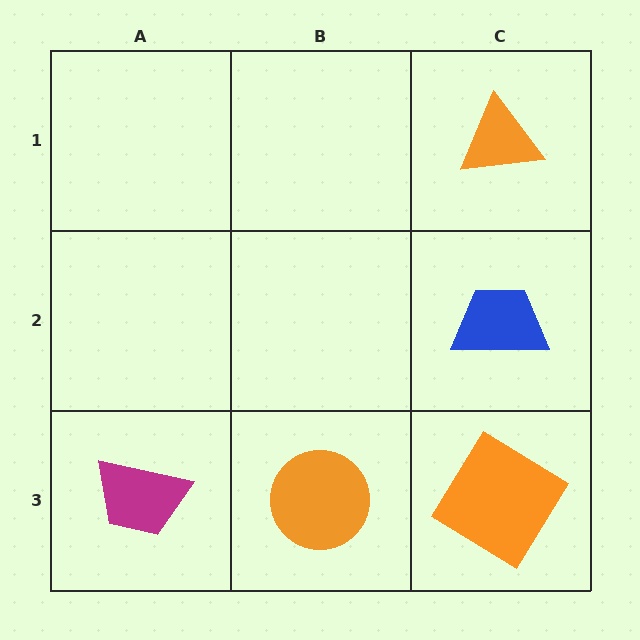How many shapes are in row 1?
1 shape.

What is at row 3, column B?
An orange circle.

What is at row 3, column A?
A magenta trapezoid.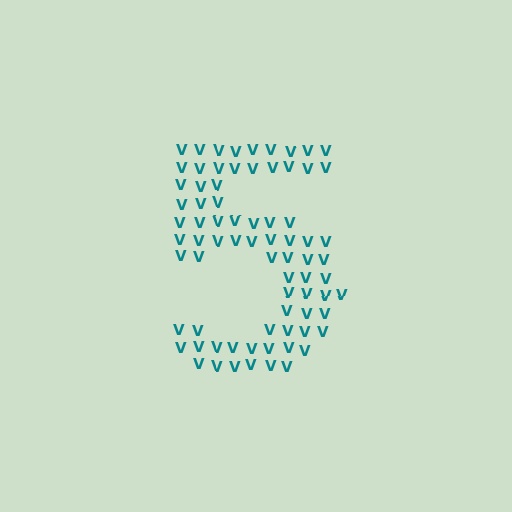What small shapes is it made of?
It is made of small letter V's.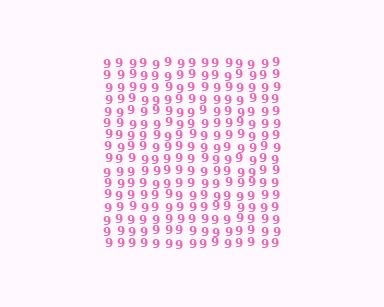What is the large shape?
The large shape is a square.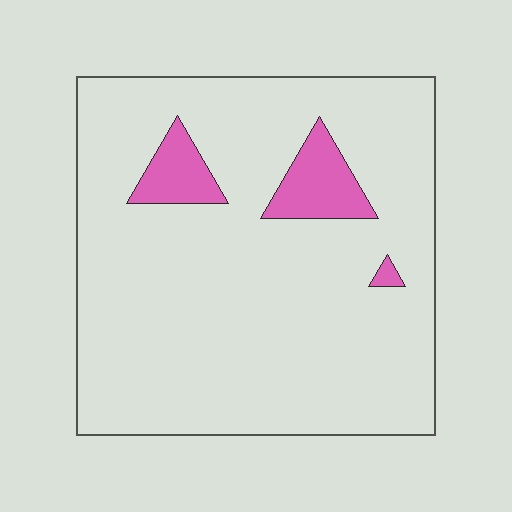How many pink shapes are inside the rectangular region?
3.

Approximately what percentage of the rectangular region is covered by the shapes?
Approximately 10%.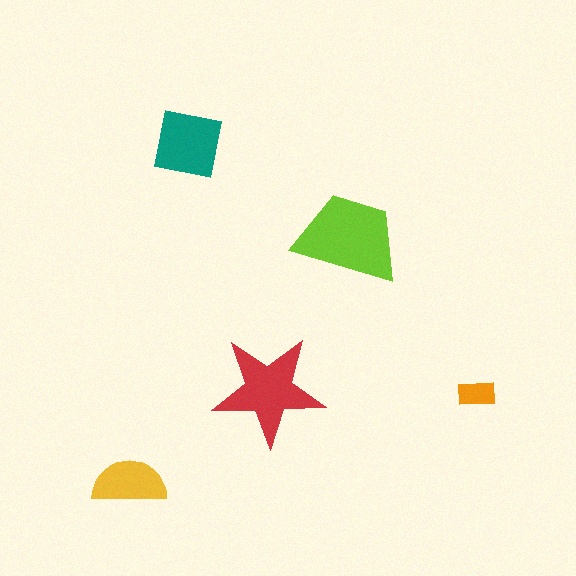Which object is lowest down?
The yellow semicircle is bottommost.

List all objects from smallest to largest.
The orange rectangle, the yellow semicircle, the teal square, the red star, the lime trapezoid.